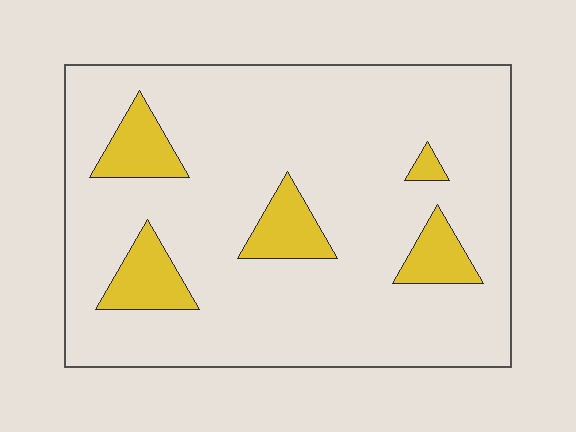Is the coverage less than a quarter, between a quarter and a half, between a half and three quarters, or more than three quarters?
Less than a quarter.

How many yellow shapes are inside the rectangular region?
5.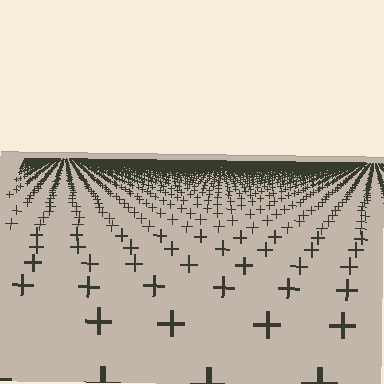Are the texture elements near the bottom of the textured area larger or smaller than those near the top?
Larger. Near the bottom, elements are closer to the viewer and appear at a bigger on-screen size.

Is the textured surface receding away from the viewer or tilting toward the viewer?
The surface is receding away from the viewer. Texture elements get smaller and denser toward the top.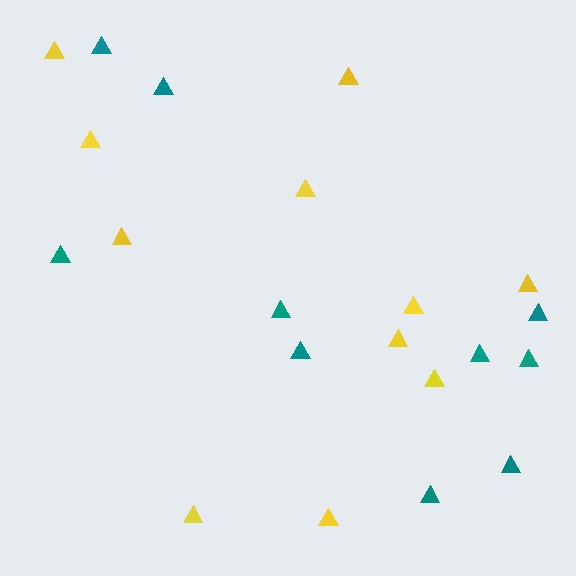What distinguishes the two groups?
There are 2 groups: one group of teal triangles (10) and one group of yellow triangles (11).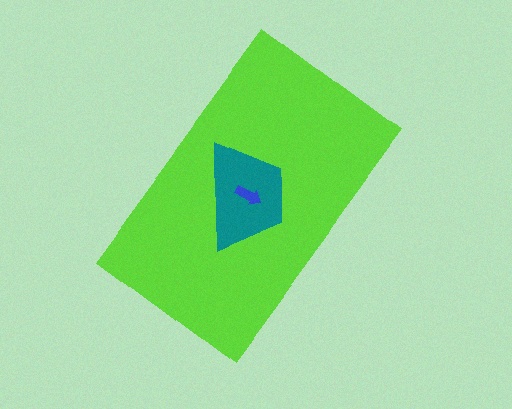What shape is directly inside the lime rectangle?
The teal trapezoid.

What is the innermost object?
The blue arrow.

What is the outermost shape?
The lime rectangle.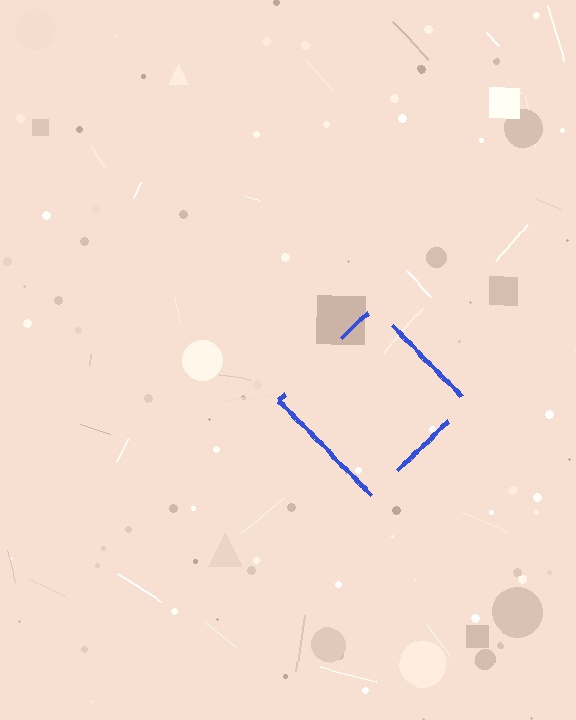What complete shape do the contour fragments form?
The contour fragments form a diamond.